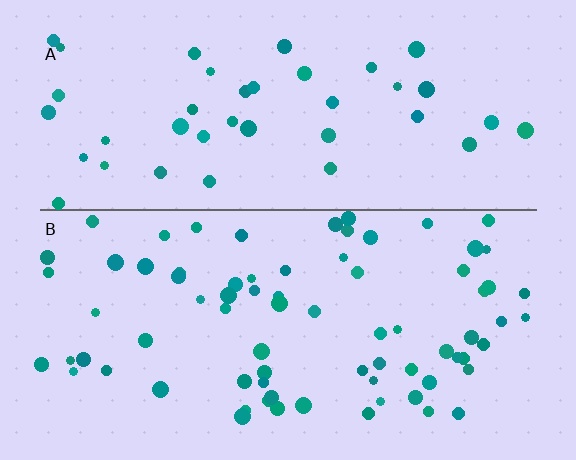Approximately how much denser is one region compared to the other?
Approximately 1.8× — region B over region A.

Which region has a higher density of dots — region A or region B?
B (the bottom).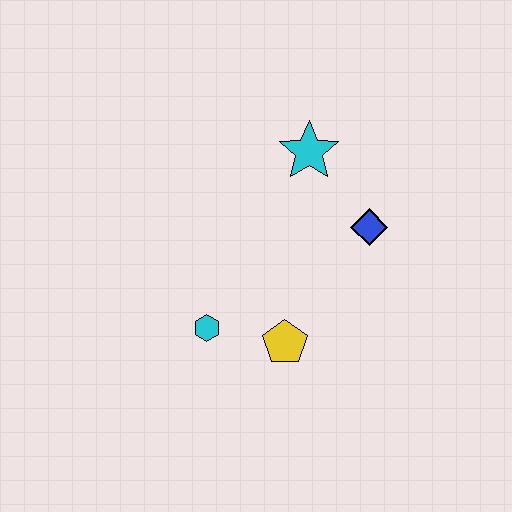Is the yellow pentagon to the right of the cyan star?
No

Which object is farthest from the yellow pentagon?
The cyan star is farthest from the yellow pentagon.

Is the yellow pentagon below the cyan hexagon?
Yes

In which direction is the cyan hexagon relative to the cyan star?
The cyan hexagon is below the cyan star.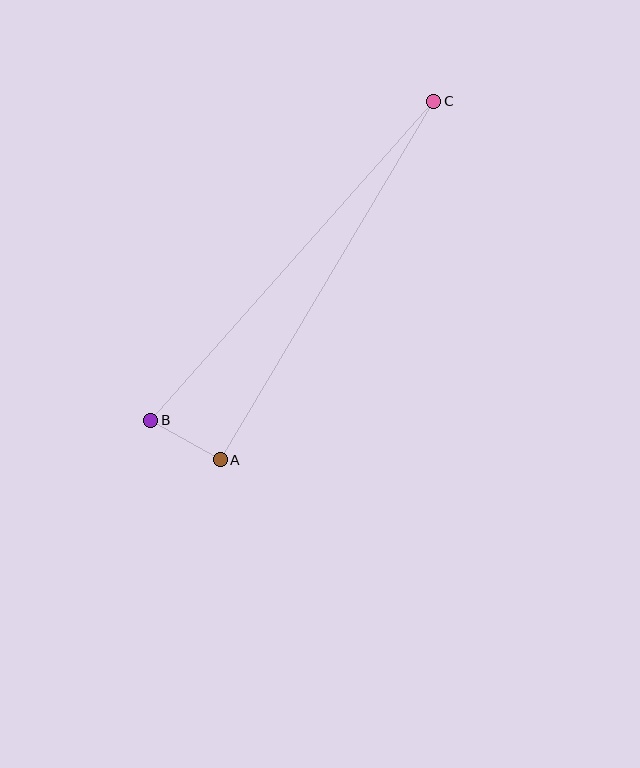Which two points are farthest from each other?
Points B and C are farthest from each other.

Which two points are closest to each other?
Points A and B are closest to each other.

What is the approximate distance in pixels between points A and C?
The distance between A and C is approximately 417 pixels.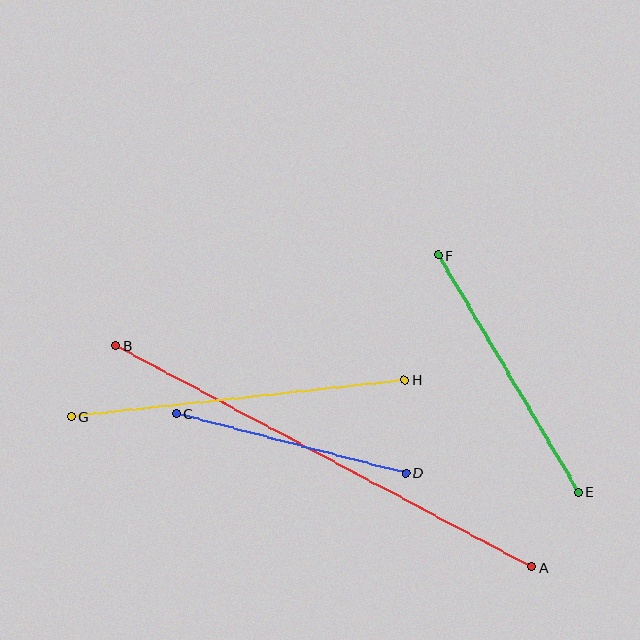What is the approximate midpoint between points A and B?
The midpoint is at approximately (324, 457) pixels.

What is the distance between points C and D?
The distance is approximately 237 pixels.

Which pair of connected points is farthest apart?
Points A and B are farthest apart.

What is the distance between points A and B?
The distance is approximately 470 pixels.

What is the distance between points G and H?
The distance is approximately 336 pixels.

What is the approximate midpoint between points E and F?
The midpoint is at approximately (508, 374) pixels.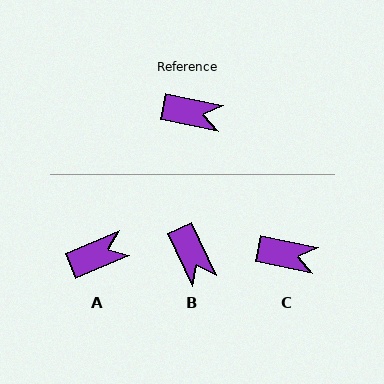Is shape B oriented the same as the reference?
No, it is off by about 54 degrees.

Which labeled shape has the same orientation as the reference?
C.